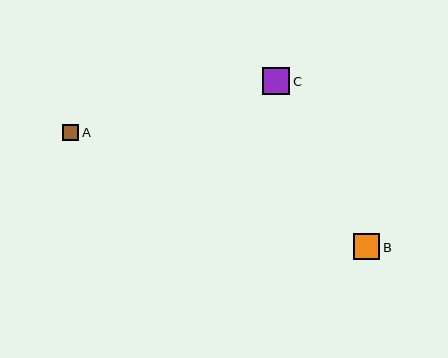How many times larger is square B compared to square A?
Square B is approximately 1.6 times the size of square A.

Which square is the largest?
Square C is the largest with a size of approximately 27 pixels.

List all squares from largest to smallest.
From largest to smallest: C, B, A.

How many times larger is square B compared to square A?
Square B is approximately 1.6 times the size of square A.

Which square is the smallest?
Square A is the smallest with a size of approximately 16 pixels.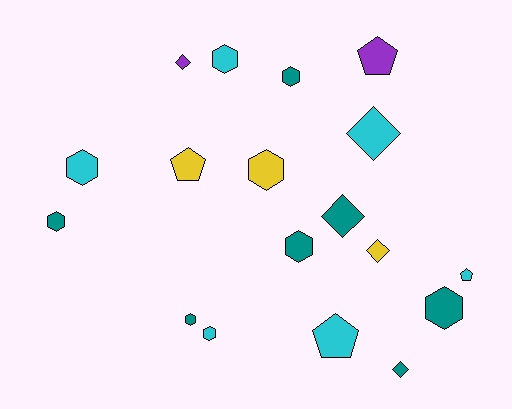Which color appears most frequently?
Teal, with 7 objects.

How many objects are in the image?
There are 18 objects.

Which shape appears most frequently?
Hexagon, with 9 objects.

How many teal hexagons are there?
There are 5 teal hexagons.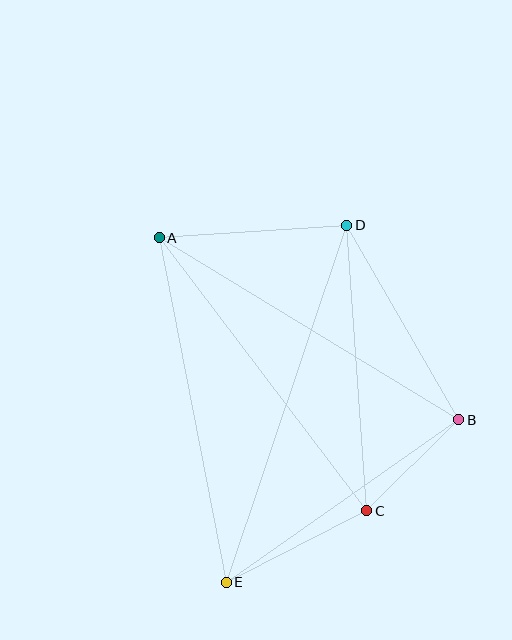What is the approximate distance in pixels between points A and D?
The distance between A and D is approximately 188 pixels.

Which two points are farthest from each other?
Points D and E are farthest from each other.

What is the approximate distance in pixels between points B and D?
The distance between B and D is approximately 225 pixels.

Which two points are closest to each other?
Points B and C are closest to each other.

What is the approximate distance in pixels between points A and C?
The distance between A and C is approximately 343 pixels.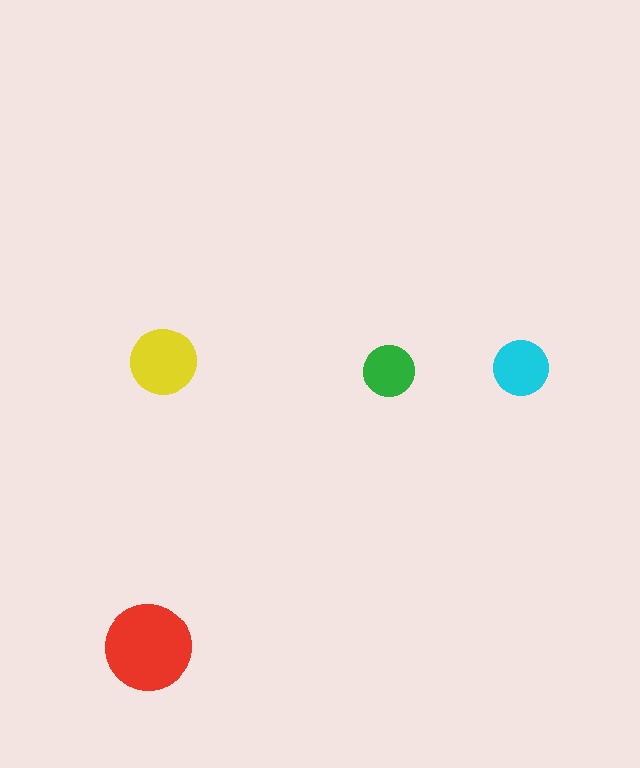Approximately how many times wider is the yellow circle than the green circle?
About 1.5 times wider.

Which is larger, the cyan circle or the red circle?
The red one.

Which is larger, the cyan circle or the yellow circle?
The yellow one.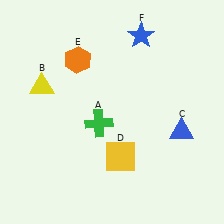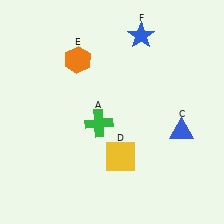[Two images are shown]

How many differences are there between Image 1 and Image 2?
There is 1 difference between the two images.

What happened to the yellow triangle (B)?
The yellow triangle (B) was removed in Image 2. It was in the top-left area of Image 1.